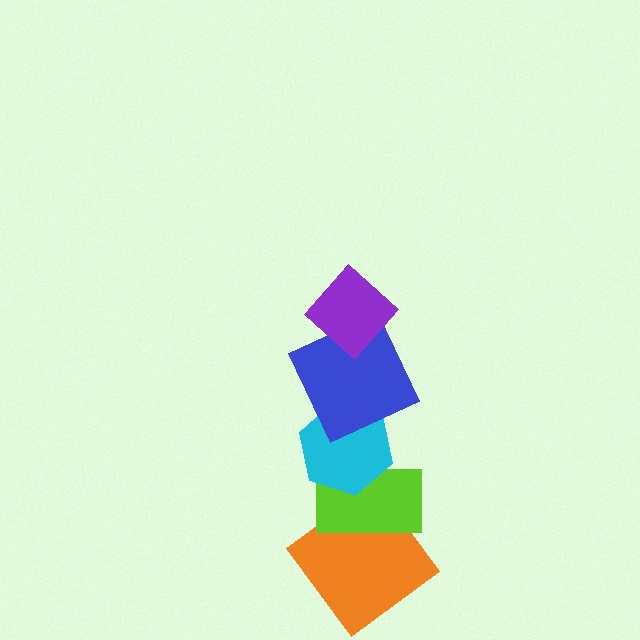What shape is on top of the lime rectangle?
The cyan hexagon is on top of the lime rectangle.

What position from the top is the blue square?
The blue square is 2nd from the top.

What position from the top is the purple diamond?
The purple diamond is 1st from the top.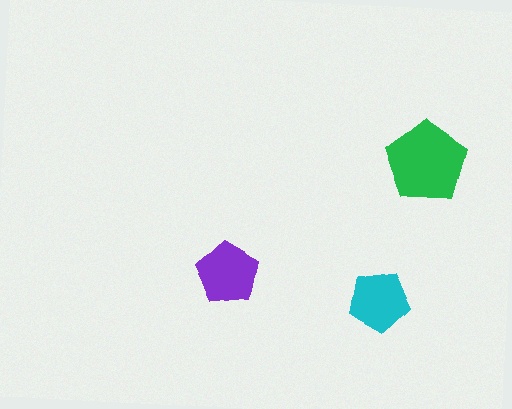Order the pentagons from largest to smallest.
the green one, the purple one, the cyan one.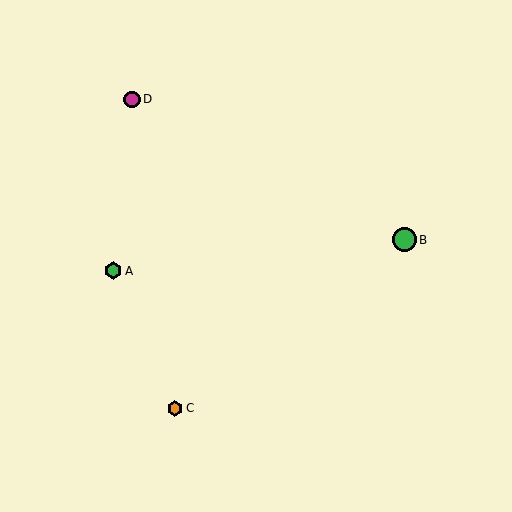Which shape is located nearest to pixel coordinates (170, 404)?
The orange hexagon (labeled C) at (175, 408) is nearest to that location.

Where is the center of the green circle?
The center of the green circle is at (404, 240).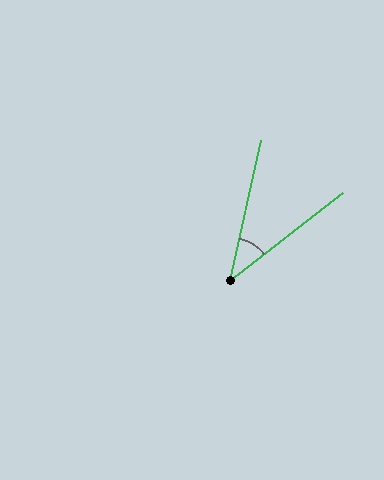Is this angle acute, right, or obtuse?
It is acute.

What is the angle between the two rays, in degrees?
Approximately 40 degrees.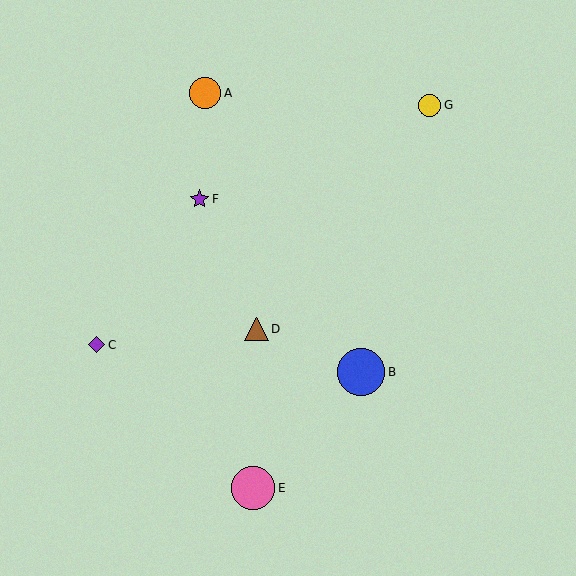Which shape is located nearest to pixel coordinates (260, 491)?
The pink circle (labeled E) at (253, 488) is nearest to that location.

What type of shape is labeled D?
Shape D is a brown triangle.